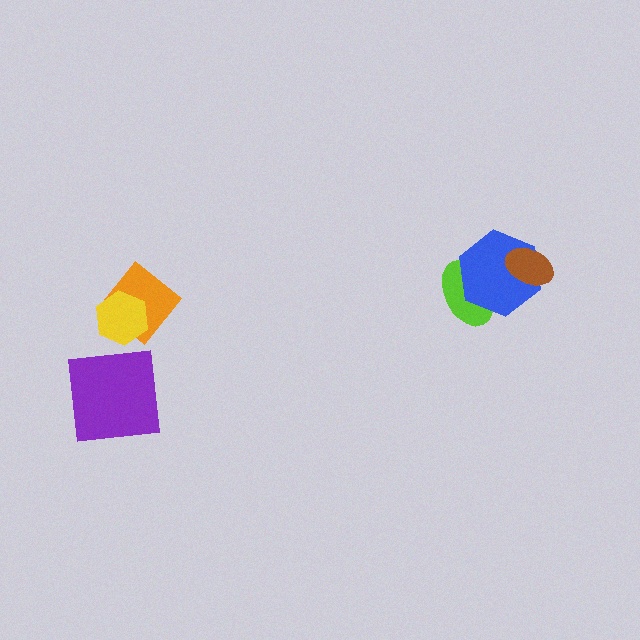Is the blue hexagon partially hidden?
Yes, it is partially covered by another shape.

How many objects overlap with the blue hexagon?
2 objects overlap with the blue hexagon.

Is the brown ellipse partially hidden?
No, no other shape covers it.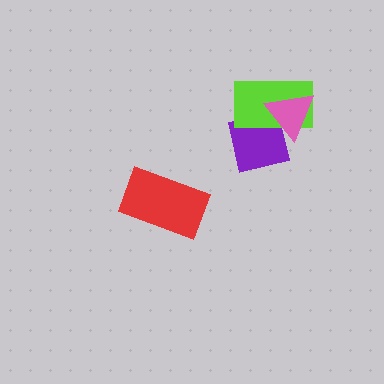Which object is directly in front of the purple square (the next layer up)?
The lime rectangle is directly in front of the purple square.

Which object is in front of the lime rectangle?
The pink triangle is in front of the lime rectangle.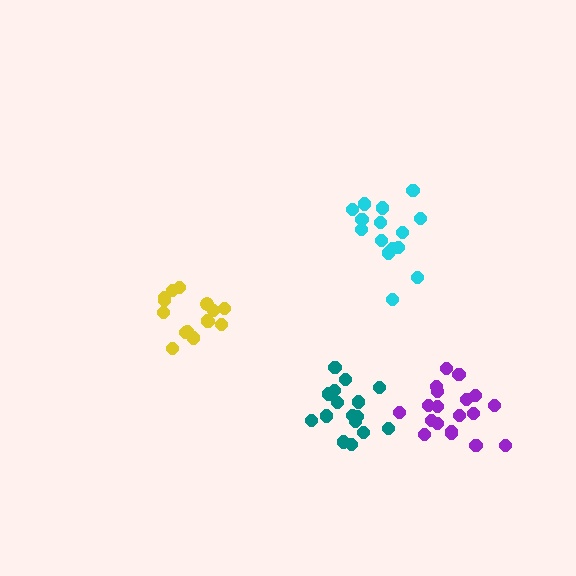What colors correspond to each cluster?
The clusters are colored: yellow, teal, purple, cyan.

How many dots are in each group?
Group 1: 15 dots, Group 2: 16 dots, Group 3: 19 dots, Group 4: 15 dots (65 total).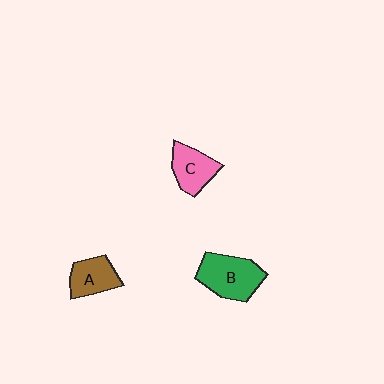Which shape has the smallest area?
Shape A (brown).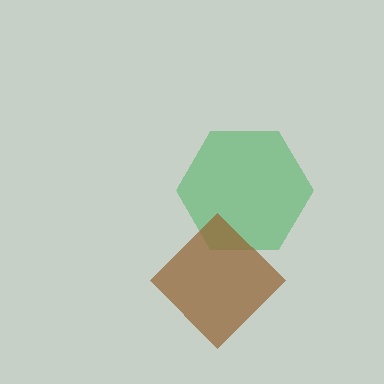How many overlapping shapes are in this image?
There are 2 overlapping shapes in the image.